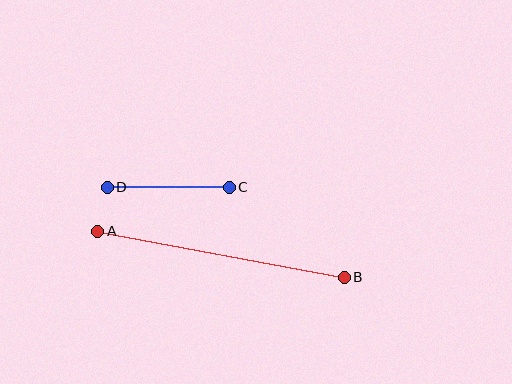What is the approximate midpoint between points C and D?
The midpoint is at approximately (168, 187) pixels.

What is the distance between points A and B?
The distance is approximately 251 pixels.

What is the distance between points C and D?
The distance is approximately 122 pixels.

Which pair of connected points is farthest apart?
Points A and B are farthest apart.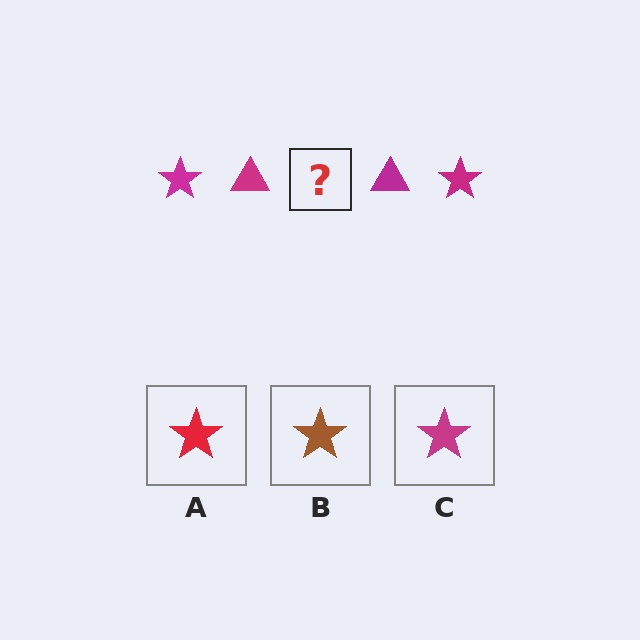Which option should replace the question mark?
Option C.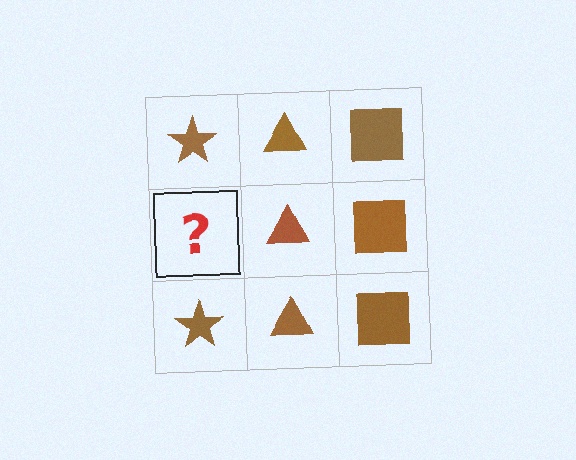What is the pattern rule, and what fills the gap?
The rule is that each column has a consistent shape. The gap should be filled with a brown star.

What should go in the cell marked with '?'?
The missing cell should contain a brown star.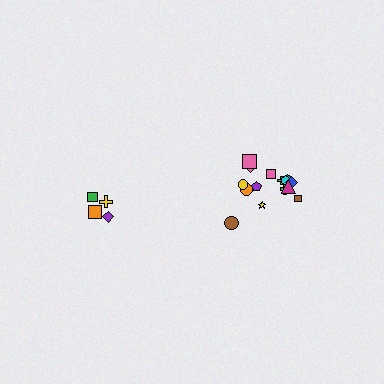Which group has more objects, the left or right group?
The right group.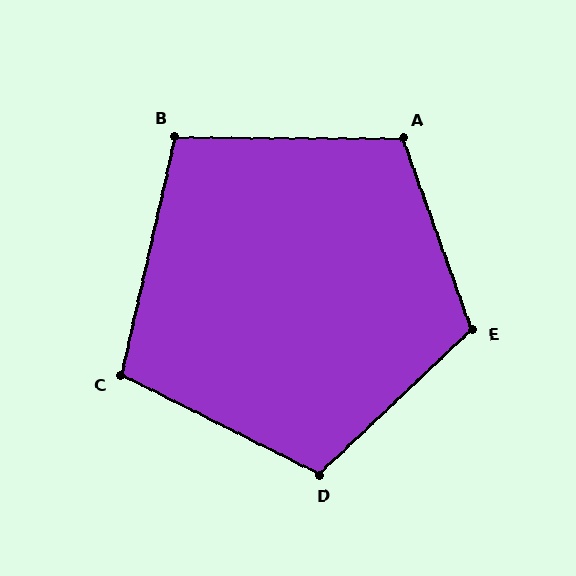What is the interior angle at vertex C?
Approximately 104 degrees (obtuse).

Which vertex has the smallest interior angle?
B, at approximately 102 degrees.